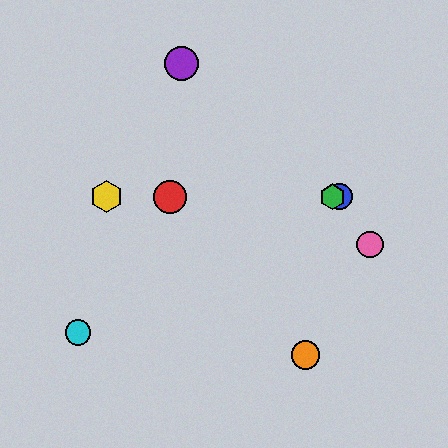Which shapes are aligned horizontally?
The red circle, the blue circle, the green hexagon, the yellow hexagon are aligned horizontally.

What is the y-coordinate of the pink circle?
The pink circle is at y≈244.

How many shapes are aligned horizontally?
4 shapes (the red circle, the blue circle, the green hexagon, the yellow hexagon) are aligned horizontally.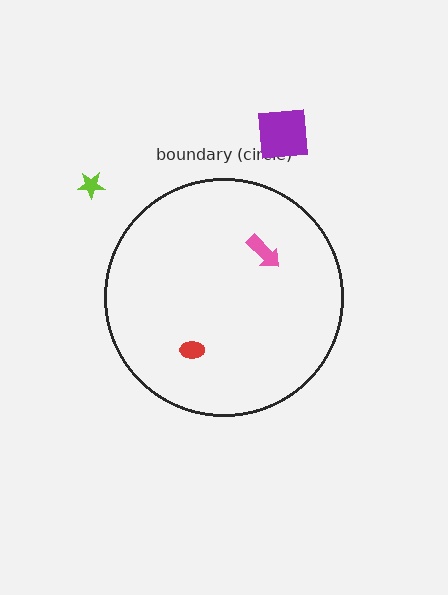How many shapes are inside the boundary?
2 inside, 2 outside.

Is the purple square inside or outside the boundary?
Outside.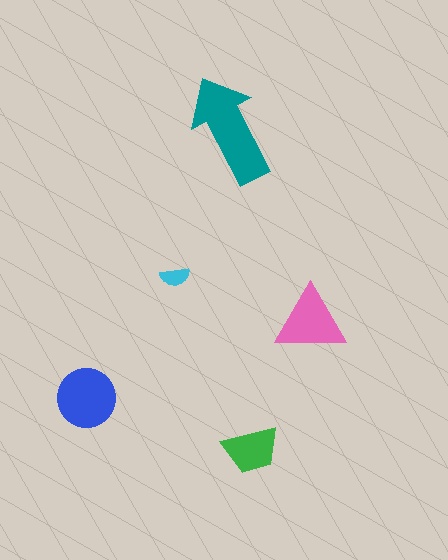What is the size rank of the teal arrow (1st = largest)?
1st.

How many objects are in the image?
There are 5 objects in the image.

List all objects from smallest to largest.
The cyan semicircle, the green trapezoid, the pink triangle, the blue circle, the teal arrow.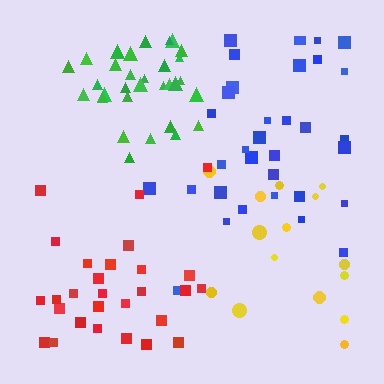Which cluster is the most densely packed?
Green.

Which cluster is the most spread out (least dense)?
Yellow.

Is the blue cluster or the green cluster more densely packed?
Green.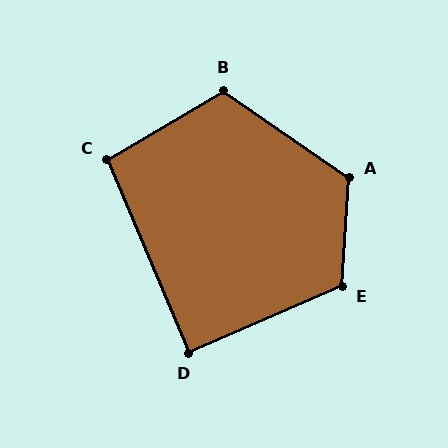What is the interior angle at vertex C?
Approximately 98 degrees (obtuse).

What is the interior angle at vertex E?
Approximately 117 degrees (obtuse).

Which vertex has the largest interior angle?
A, at approximately 121 degrees.